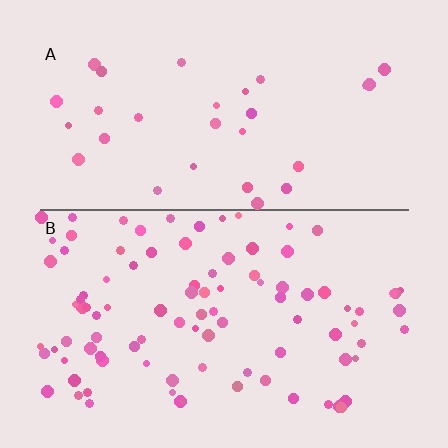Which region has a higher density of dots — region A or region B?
B (the bottom).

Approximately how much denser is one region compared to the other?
Approximately 3.2× — region B over region A.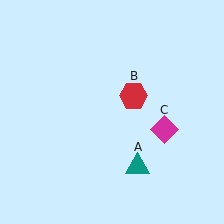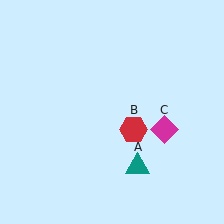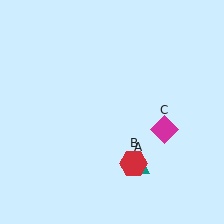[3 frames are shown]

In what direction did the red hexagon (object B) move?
The red hexagon (object B) moved down.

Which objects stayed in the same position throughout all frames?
Teal triangle (object A) and magenta diamond (object C) remained stationary.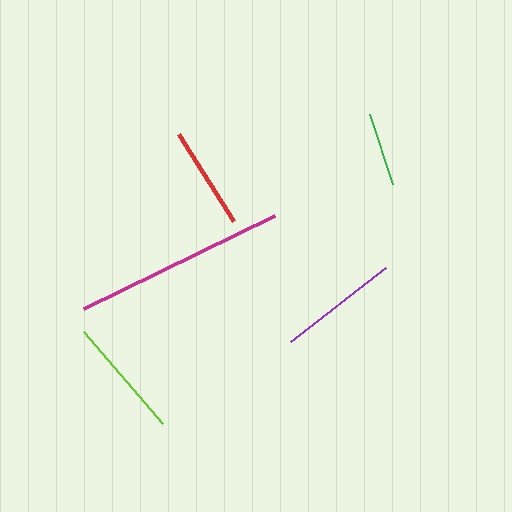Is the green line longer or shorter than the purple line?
The purple line is longer than the green line.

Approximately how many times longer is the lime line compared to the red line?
The lime line is approximately 1.2 times the length of the red line.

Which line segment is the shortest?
The green line is the shortest at approximately 73 pixels.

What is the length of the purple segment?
The purple segment is approximately 120 pixels long.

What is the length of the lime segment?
The lime segment is approximately 121 pixels long.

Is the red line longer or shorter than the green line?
The red line is longer than the green line.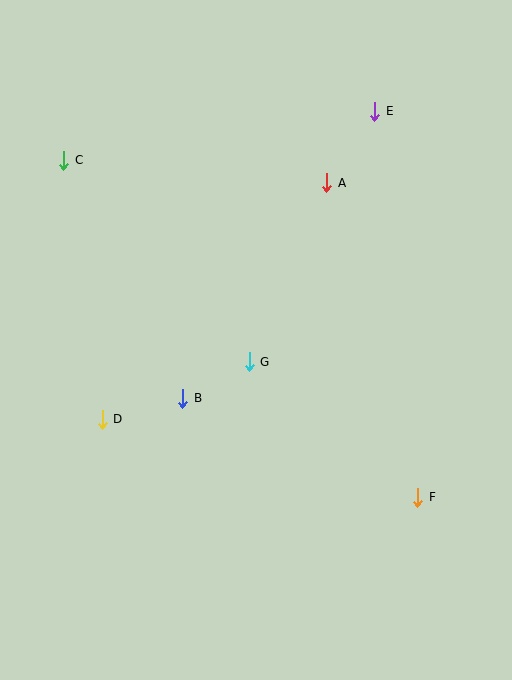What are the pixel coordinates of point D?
Point D is at (102, 419).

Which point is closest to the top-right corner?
Point E is closest to the top-right corner.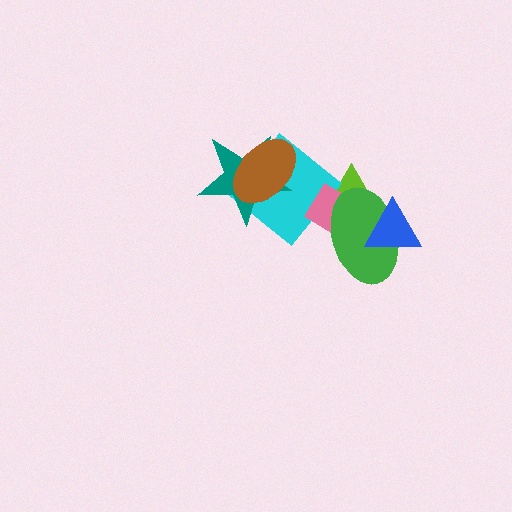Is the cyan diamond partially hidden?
Yes, it is partially covered by another shape.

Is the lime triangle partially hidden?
Yes, it is partially covered by another shape.